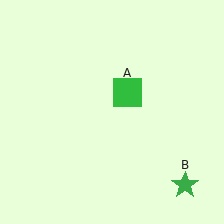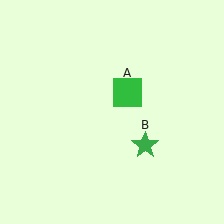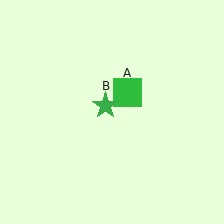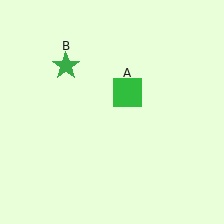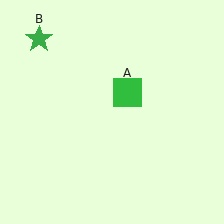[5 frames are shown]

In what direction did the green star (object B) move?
The green star (object B) moved up and to the left.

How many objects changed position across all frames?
1 object changed position: green star (object B).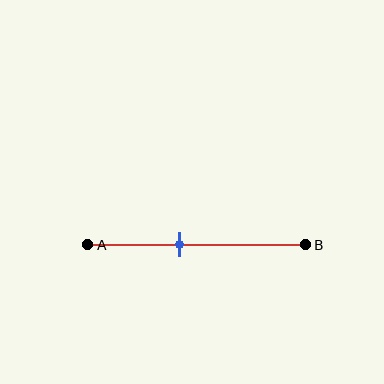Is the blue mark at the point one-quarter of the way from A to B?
No, the mark is at about 40% from A, not at the 25% one-quarter point.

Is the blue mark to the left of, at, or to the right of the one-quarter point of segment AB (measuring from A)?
The blue mark is to the right of the one-quarter point of segment AB.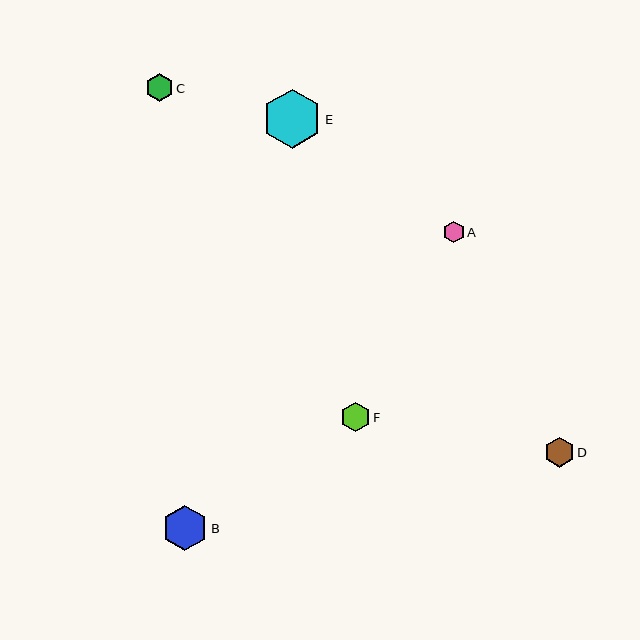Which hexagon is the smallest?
Hexagon A is the smallest with a size of approximately 21 pixels.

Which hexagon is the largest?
Hexagon E is the largest with a size of approximately 59 pixels.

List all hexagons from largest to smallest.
From largest to smallest: E, B, D, F, C, A.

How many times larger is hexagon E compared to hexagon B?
Hexagon E is approximately 1.3 times the size of hexagon B.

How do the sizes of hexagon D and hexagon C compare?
Hexagon D and hexagon C are approximately the same size.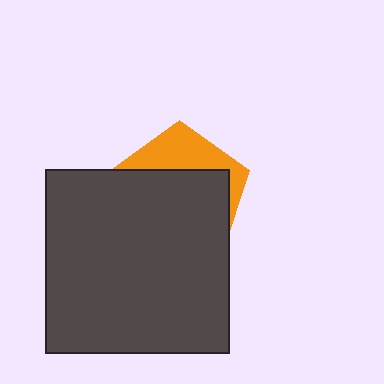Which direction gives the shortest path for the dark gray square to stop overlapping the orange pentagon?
Moving down gives the shortest separation.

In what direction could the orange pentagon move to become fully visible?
The orange pentagon could move up. That would shift it out from behind the dark gray square entirely.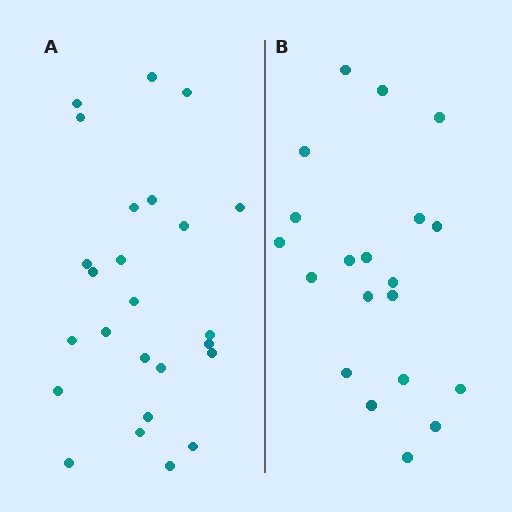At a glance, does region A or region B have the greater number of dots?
Region A (the left region) has more dots.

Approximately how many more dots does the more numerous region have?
Region A has about 5 more dots than region B.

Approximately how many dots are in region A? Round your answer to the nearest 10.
About 20 dots. (The exact count is 25, which rounds to 20.)